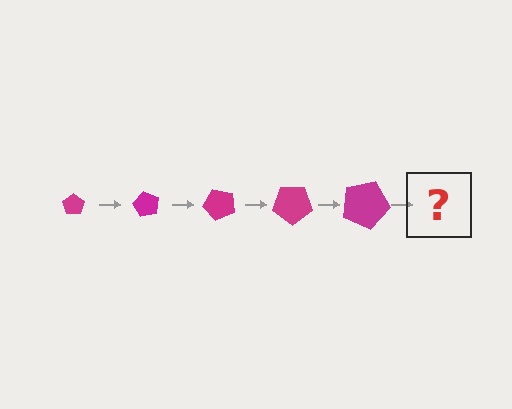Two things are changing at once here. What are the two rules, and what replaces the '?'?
The two rules are that the pentagon grows larger each step and it rotates 60 degrees each step. The '?' should be a pentagon, larger than the previous one and rotated 300 degrees from the start.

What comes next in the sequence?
The next element should be a pentagon, larger than the previous one and rotated 300 degrees from the start.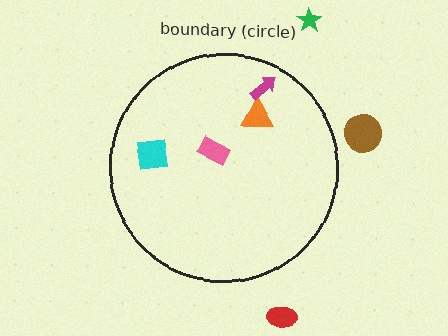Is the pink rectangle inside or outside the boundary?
Inside.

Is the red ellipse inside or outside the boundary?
Outside.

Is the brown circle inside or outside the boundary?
Outside.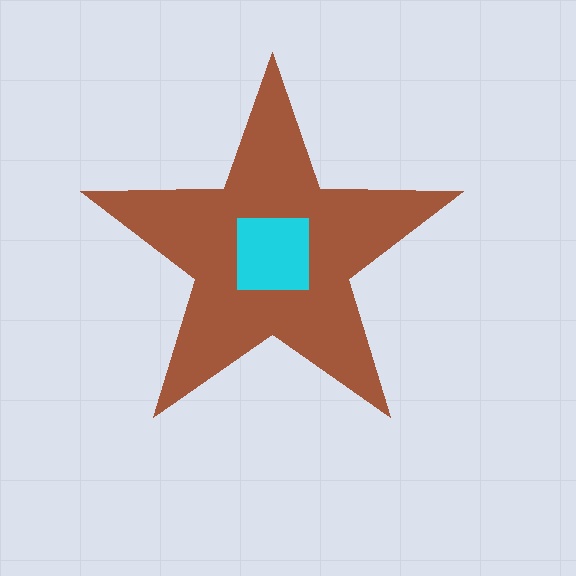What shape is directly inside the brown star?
The cyan square.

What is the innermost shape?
The cyan square.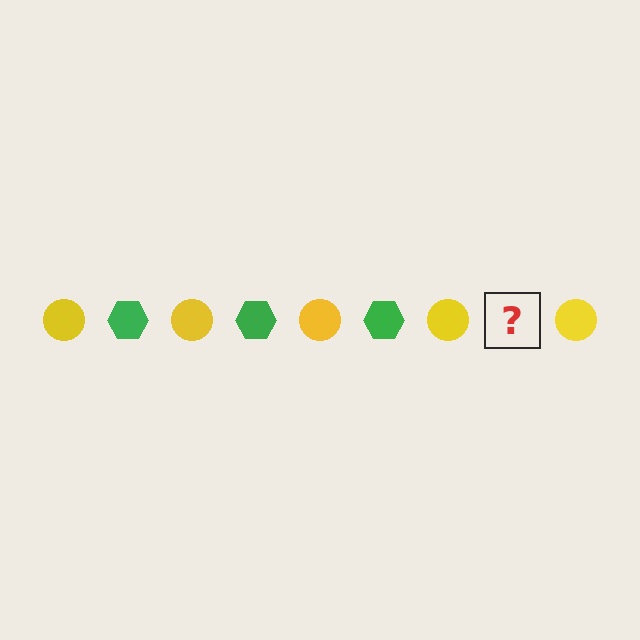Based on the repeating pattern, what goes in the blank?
The blank should be a green hexagon.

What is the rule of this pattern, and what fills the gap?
The rule is that the pattern alternates between yellow circle and green hexagon. The gap should be filled with a green hexagon.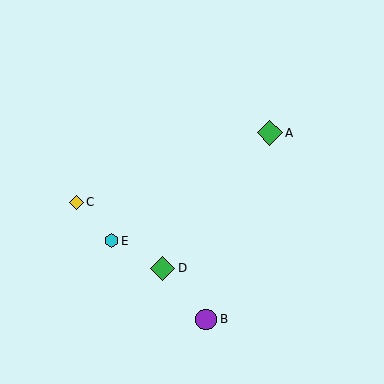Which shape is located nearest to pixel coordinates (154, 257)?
The green diamond (labeled D) at (162, 268) is nearest to that location.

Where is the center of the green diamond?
The center of the green diamond is at (162, 268).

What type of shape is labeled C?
Shape C is a yellow diamond.